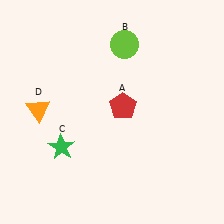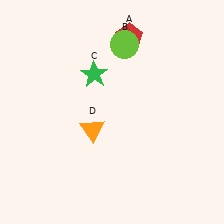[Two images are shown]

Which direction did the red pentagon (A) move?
The red pentagon (A) moved up.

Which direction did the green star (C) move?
The green star (C) moved up.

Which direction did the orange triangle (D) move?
The orange triangle (D) moved right.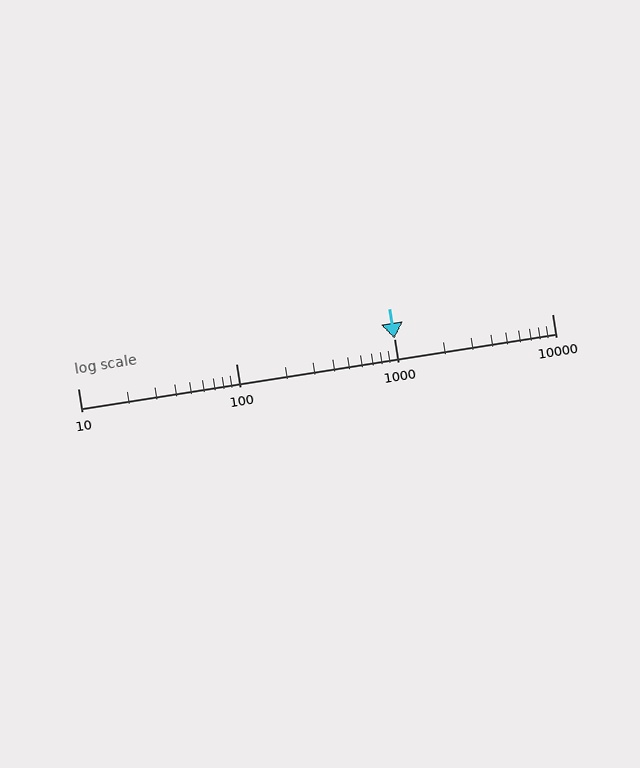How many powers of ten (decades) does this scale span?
The scale spans 3 decades, from 10 to 10000.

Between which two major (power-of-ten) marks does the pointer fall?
The pointer is between 1000 and 10000.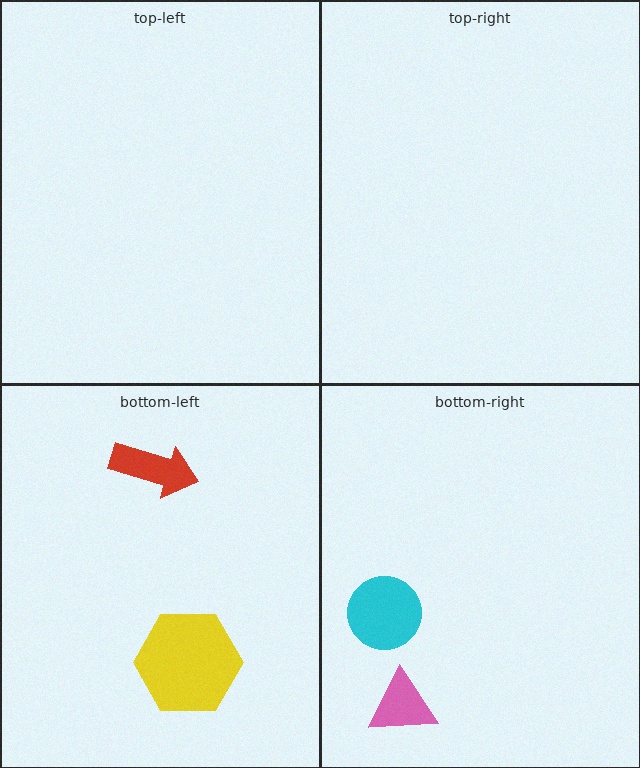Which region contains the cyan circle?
The bottom-right region.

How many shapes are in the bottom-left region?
2.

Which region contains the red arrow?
The bottom-left region.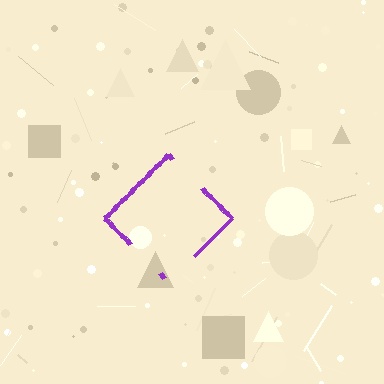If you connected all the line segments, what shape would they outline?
They would outline a diamond.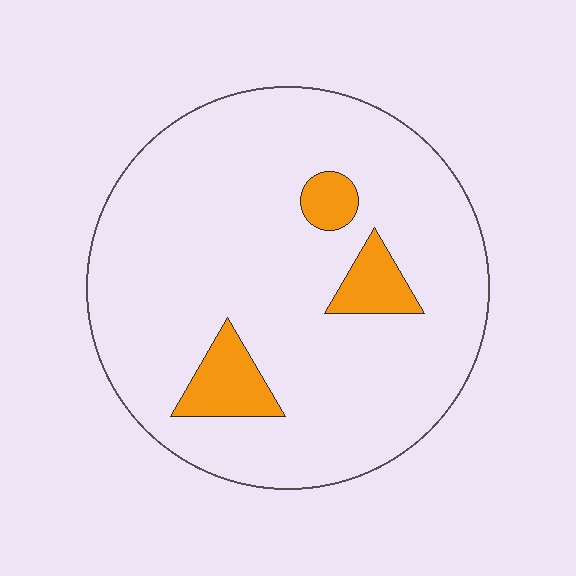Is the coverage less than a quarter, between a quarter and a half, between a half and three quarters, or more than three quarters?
Less than a quarter.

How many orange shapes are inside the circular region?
3.